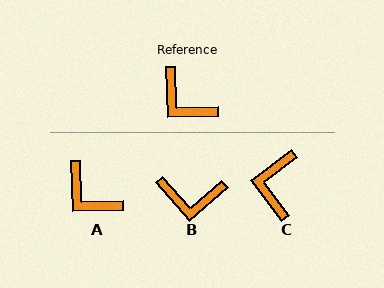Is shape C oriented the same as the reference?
No, it is off by about 55 degrees.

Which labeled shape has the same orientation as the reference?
A.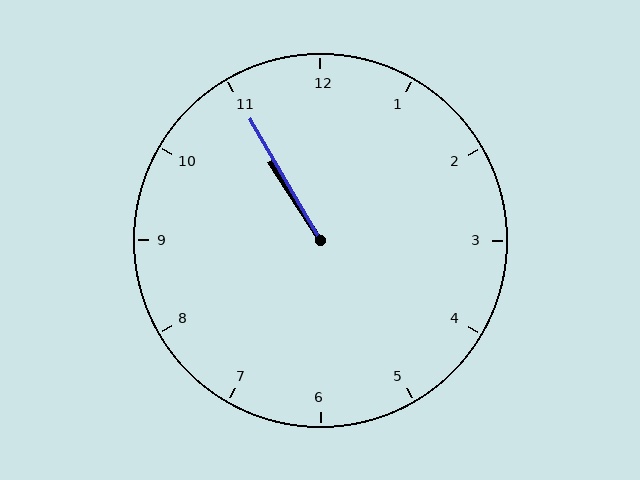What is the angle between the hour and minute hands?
Approximately 2 degrees.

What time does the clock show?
10:55.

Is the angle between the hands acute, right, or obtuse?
It is acute.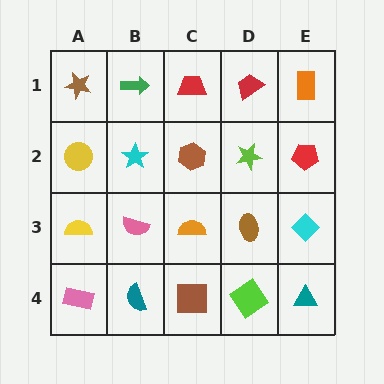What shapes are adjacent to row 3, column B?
A cyan star (row 2, column B), a teal semicircle (row 4, column B), a yellow semicircle (row 3, column A), an orange semicircle (row 3, column C).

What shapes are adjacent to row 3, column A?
A yellow circle (row 2, column A), a pink rectangle (row 4, column A), a pink semicircle (row 3, column B).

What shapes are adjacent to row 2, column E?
An orange rectangle (row 1, column E), a cyan diamond (row 3, column E), a lime star (row 2, column D).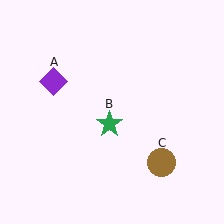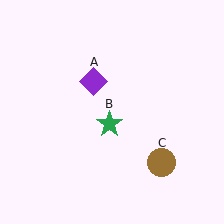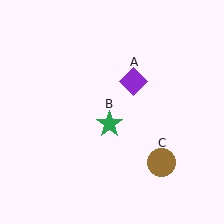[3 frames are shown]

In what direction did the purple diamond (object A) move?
The purple diamond (object A) moved right.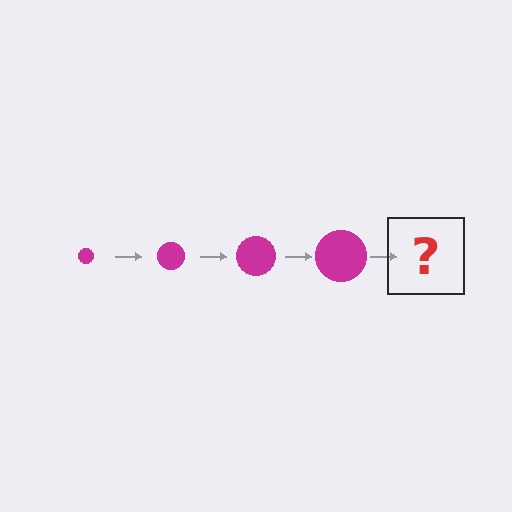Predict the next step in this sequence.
The next step is a magenta circle, larger than the previous one.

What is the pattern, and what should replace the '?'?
The pattern is that the circle gets progressively larger each step. The '?' should be a magenta circle, larger than the previous one.